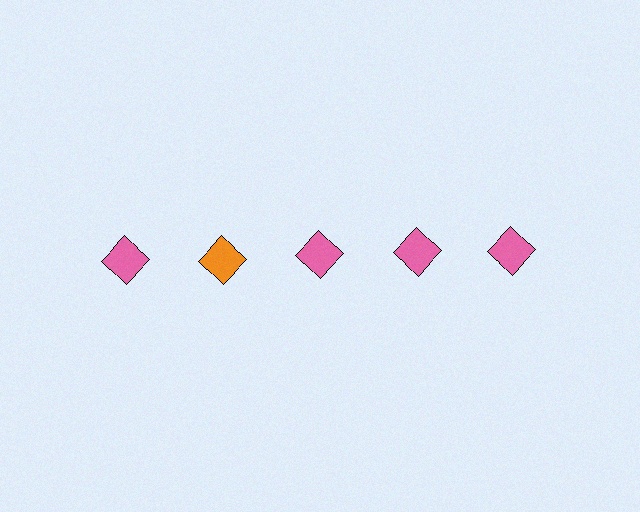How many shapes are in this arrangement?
There are 5 shapes arranged in a grid pattern.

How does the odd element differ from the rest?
It has a different color: orange instead of pink.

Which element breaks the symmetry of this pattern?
The orange diamond in the top row, second from left column breaks the symmetry. All other shapes are pink diamonds.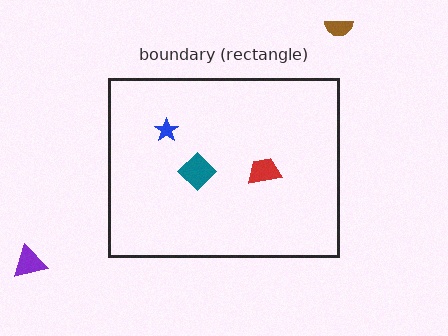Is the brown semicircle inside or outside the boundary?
Outside.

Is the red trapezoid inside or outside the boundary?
Inside.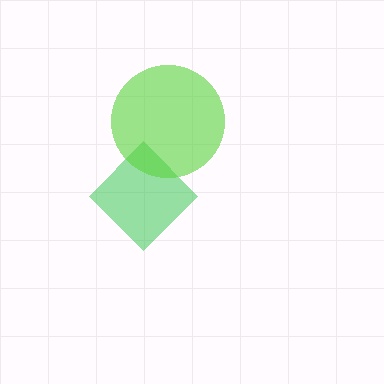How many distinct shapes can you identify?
There are 2 distinct shapes: a green diamond, a lime circle.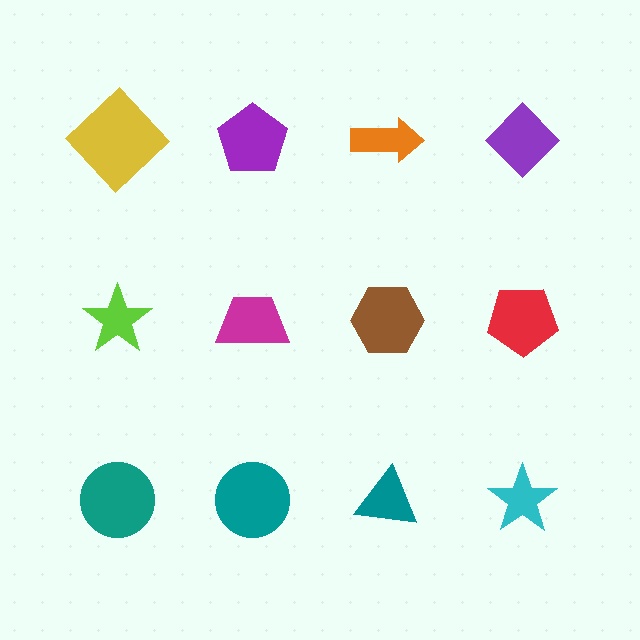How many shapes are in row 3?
4 shapes.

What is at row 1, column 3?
An orange arrow.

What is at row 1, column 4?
A purple diamond.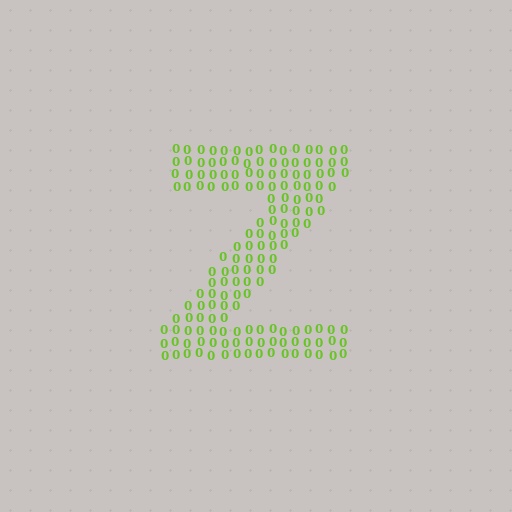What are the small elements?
The small elements are digit 0's.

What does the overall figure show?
The overall figure shows the letter Z.